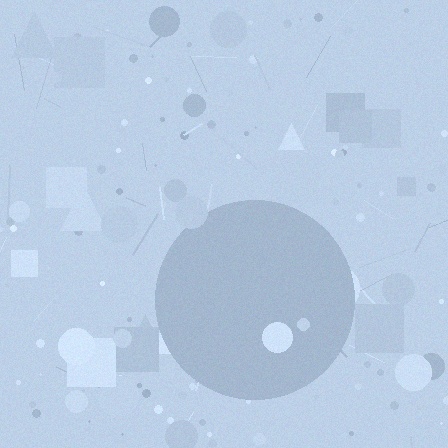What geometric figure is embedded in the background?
A circle is embedded in the background.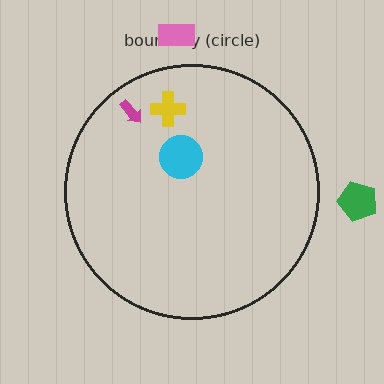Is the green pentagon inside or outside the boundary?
Outside.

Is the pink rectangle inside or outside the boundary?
Outside.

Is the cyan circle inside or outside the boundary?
Inside.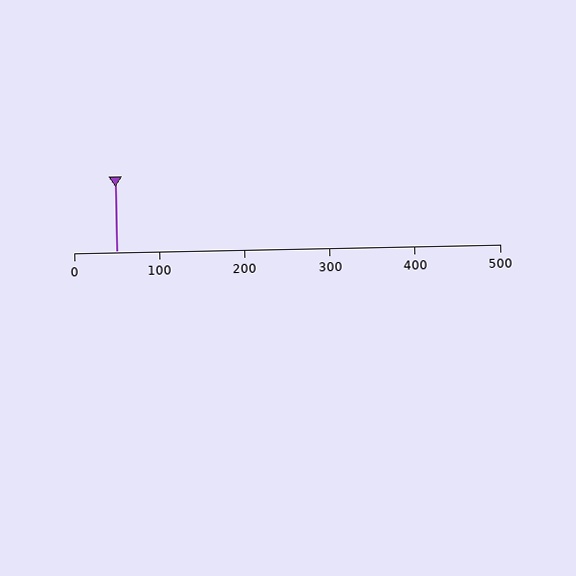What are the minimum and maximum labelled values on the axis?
The axis runs from 0 to 500.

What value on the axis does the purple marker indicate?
The marker indicates approximately 50.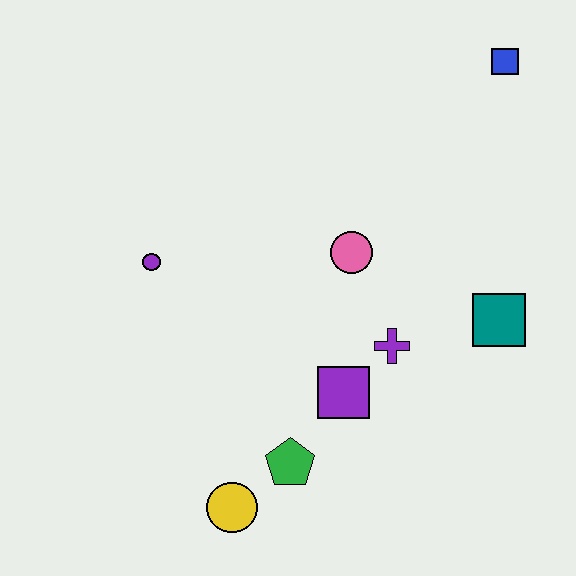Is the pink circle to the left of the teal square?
Yes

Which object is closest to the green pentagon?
The yellow circle is closest to the green pentagon.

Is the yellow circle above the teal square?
No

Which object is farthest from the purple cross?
The blue square is farthest from the purple cross.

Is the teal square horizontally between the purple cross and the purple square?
No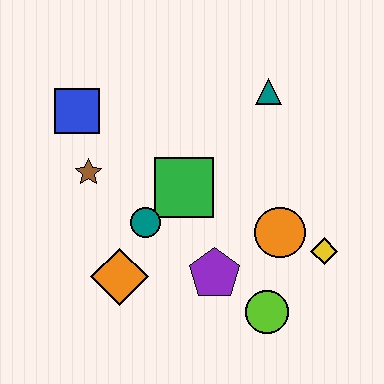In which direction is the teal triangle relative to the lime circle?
The teal triangle is above the lime circle.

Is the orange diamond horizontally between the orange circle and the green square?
No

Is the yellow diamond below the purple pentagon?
No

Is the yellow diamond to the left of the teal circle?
No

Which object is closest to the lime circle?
The purple pentagon is closest to the lime circle.